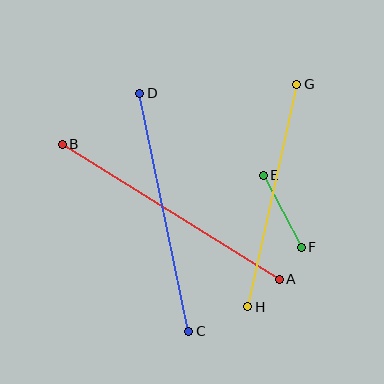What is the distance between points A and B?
The distance is approximately 256 pixels.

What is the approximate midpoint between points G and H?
The midpoint is at approximately (272, 195) pixels.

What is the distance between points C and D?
The distance is approximately 243 pixels.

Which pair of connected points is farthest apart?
Points A and B are farthest apart.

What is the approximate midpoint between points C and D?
The midpoint is at approximately (164, 212) pixels.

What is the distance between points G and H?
The distance is approximately 228 pixels.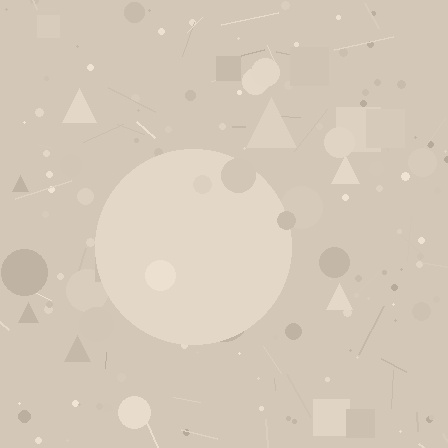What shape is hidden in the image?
A circle is hidden in the image.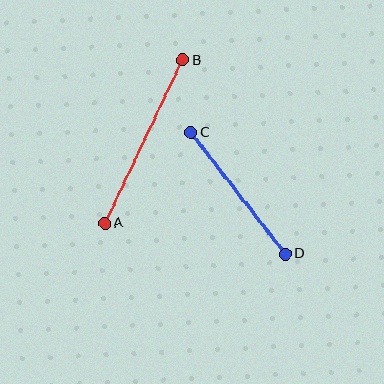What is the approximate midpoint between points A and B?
The midpoint is at approximately (144, 142) pixels.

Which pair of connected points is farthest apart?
Points A and B are farthest apart.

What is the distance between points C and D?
The distance is approximately 154 pixels.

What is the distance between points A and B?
The distance is approximately 181 pixels.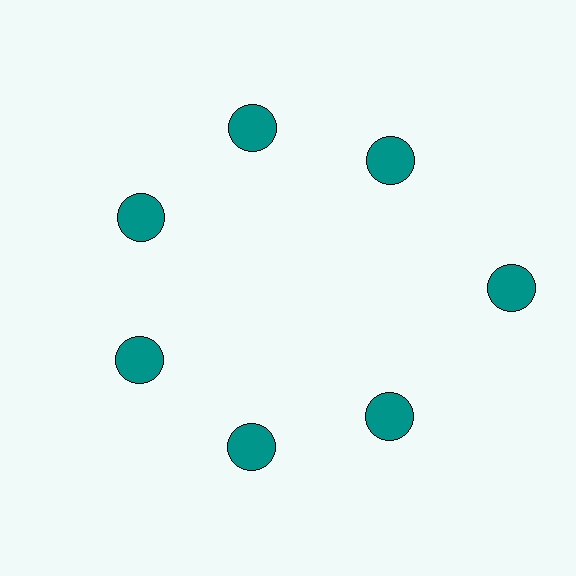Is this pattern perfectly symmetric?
No. The 7 teal circles are arranged in a ring, but one element near the 3 o'clock position is pushed outward from the center, breaking the 7-fold rotational symmetry.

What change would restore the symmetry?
The symmetry would be restored by moving it inward, back onto the ring so that all 7 circles sit at equal angles and equal distance from the center.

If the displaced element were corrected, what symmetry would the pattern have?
It would have 7-fold rotational symmetry — the pattern would map onto itself every 51 degrees.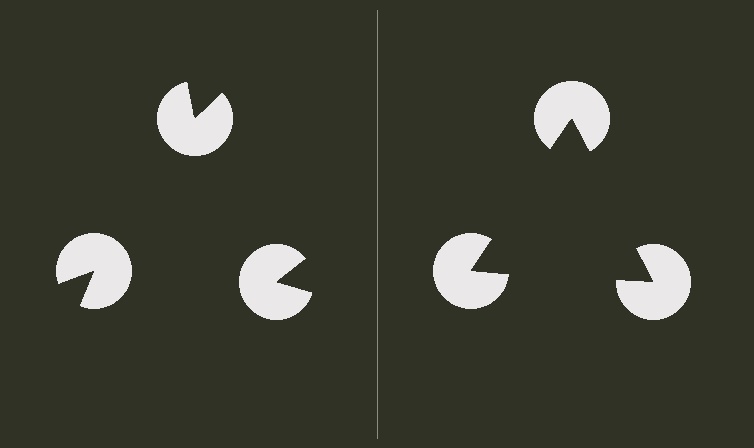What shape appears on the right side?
An illusory triangle.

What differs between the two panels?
The pac-man discs are positioned identically on both sides; only the wedge orientations differ. On the right they align to a triangle; on the left they are misaligned.